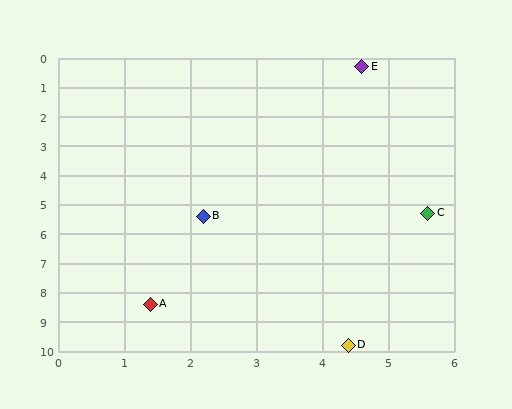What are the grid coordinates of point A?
Point A is at approximately (1.4, 8.4).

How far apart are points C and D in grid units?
Points C and D are about 4.7 grid units apart.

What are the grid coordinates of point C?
Point C is at approximately (5.6, 5.3).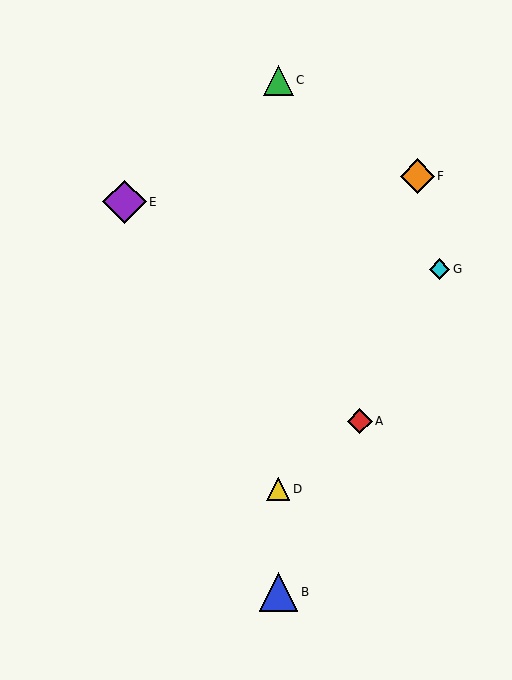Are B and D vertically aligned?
Yes, both are at x≈278.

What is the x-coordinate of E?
Object E is at x≈124.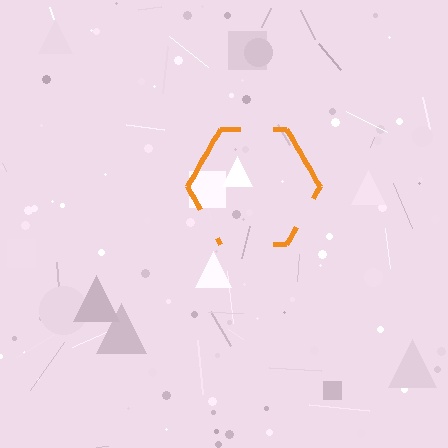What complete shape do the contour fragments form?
The contour fragments form a hexagon.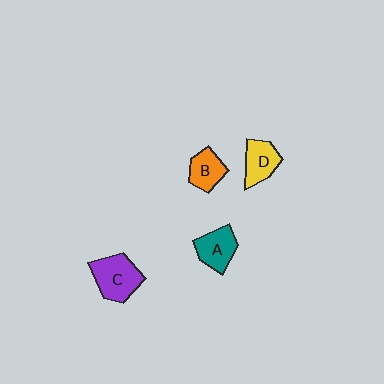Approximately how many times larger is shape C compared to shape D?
Approximately 1.4 times.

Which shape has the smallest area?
Shape B (orange).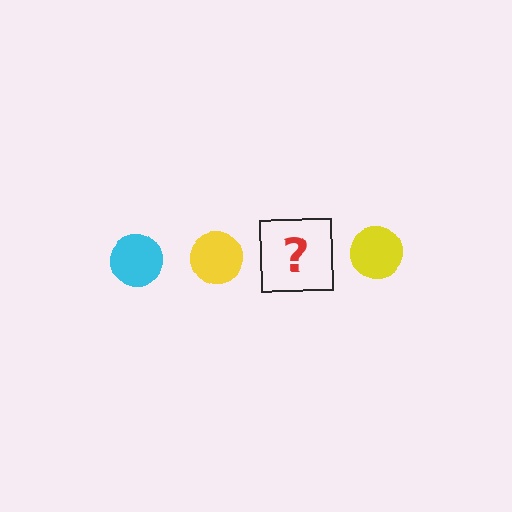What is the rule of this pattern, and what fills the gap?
The rule is that the pattern cycles through cyan, yellow circles. The gap should be filled with a cyan circle.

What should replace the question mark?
The question mark should be replaced with a cyan circle.